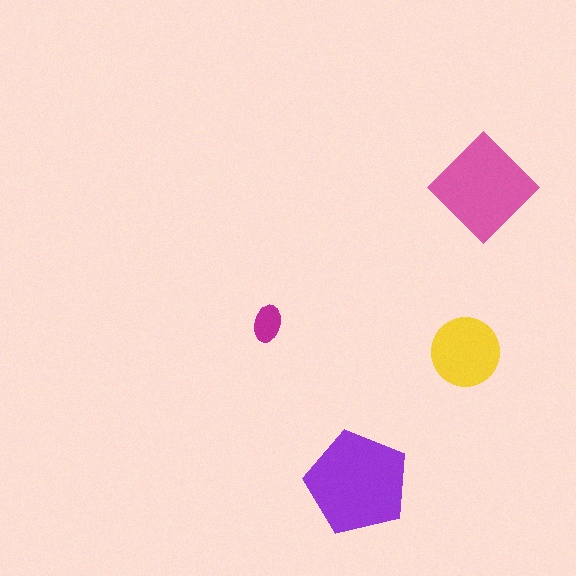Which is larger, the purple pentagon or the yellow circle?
The purple pentagon.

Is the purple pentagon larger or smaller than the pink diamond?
Larger.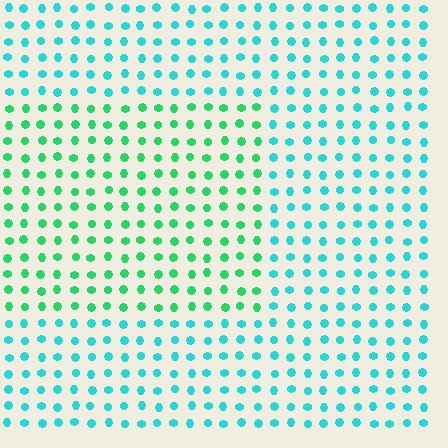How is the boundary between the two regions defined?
The boundary is defined purely by a slight shift in hue (about 37 degrees). Spacing, size, and orientation are identical on both sides.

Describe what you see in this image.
The image is filled with small cyan elements in a uniform arrangement. A rectangle-shaped region is visible where the elements are tinted to a slightly different hue, forming a subtle color boundary.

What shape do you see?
I see a rectangle.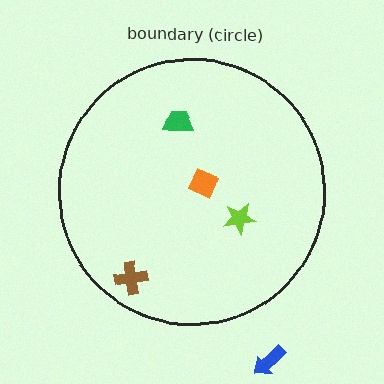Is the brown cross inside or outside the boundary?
Inside.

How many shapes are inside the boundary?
4 inside, 1 outside.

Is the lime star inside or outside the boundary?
Inside.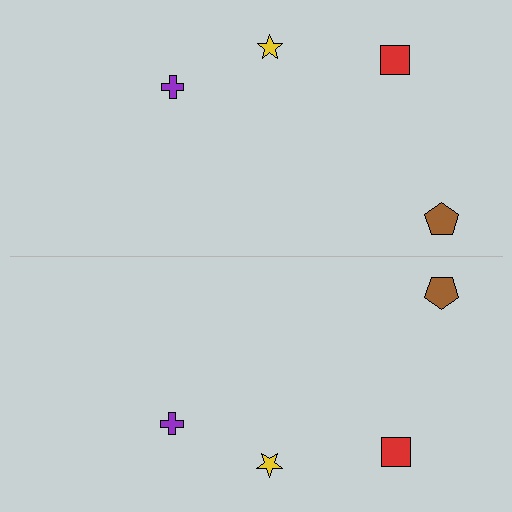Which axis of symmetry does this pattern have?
The pattern has a horizontal axis of symmetry running through the center of the image.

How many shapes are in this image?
There are 8 shapes in this image.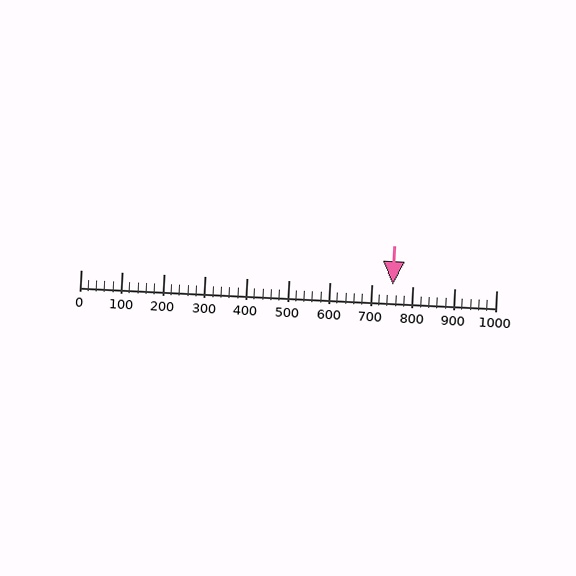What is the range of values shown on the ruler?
The ruler shows values from 0 to 1000.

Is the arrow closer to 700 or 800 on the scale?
The arrow is closer to 800.